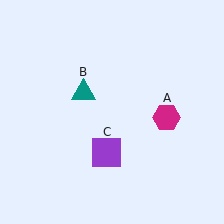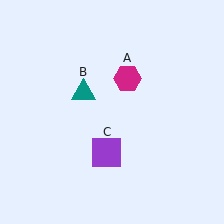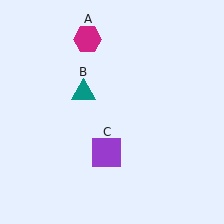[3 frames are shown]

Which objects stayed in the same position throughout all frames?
Teal triangle (object B) and purple square (object C) remained stationary.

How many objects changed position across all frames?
1 object changed position: magenta hexagon (object A).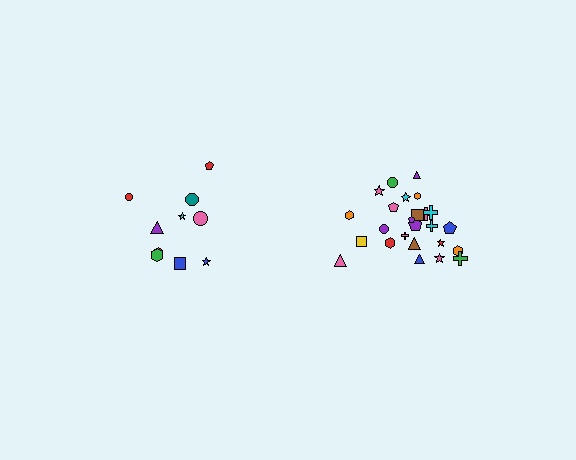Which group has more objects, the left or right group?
The right group.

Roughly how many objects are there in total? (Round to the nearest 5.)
Roughly 35 objects in total.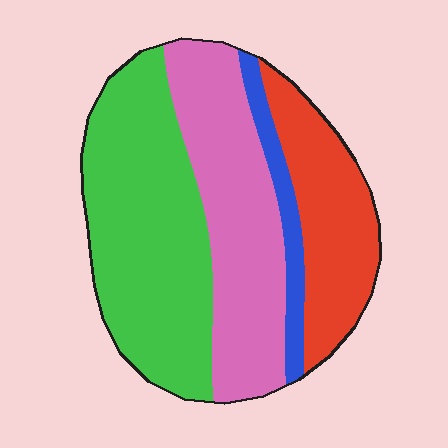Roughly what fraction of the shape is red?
Red takes up about one fifth (1/5) of the shape.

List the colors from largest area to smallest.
From largest to smallest: green, pink, red, blue.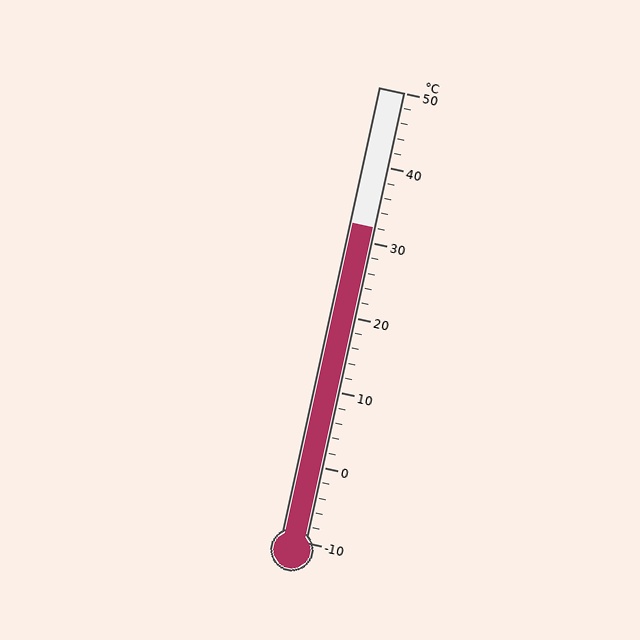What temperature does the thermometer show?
The thermometer shows approximately 32°C.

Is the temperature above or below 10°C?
The temperature is above 10°C.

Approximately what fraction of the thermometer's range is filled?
The thermometer is filled to approximately 70% of its range.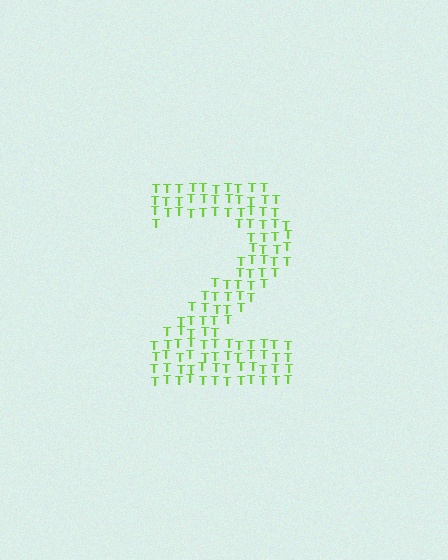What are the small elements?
The small elements are letter T's.